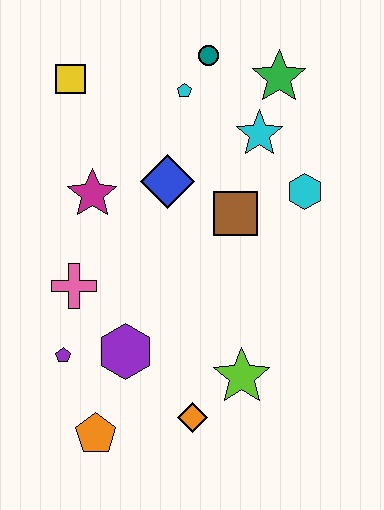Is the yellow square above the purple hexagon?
Yes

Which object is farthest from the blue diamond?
The orange pentagon is farthest from the blue diamond.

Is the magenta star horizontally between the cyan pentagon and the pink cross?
Yes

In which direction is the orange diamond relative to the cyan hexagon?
The orange diamond is below the cyan hexagon.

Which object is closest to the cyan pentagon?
The teal circle is closest to the cyan pentagon.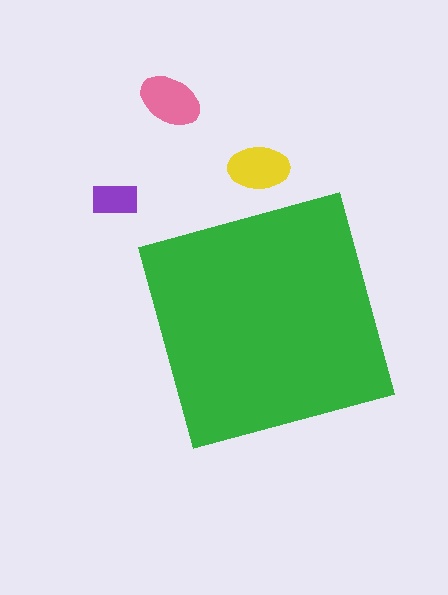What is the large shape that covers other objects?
A green square.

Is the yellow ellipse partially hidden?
No, the yellow ellipse is fully visible.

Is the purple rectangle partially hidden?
No, the purple rectangle is fully visible.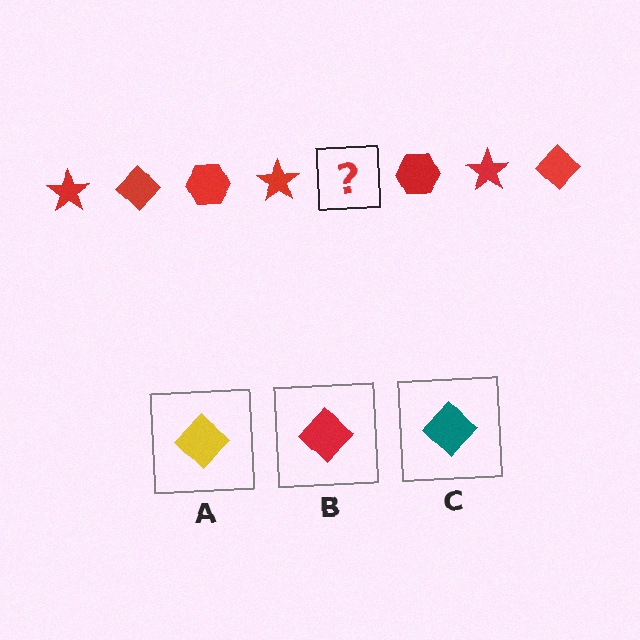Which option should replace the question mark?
Option B.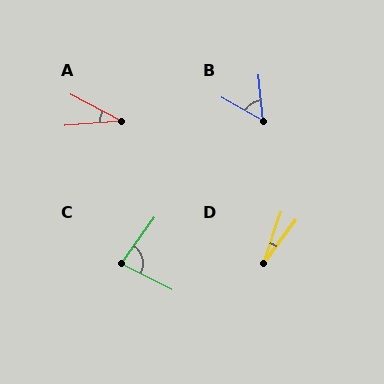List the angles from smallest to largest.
D (18°), A (32°), B (55°), C (81°).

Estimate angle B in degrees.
Approximately 55 degrees.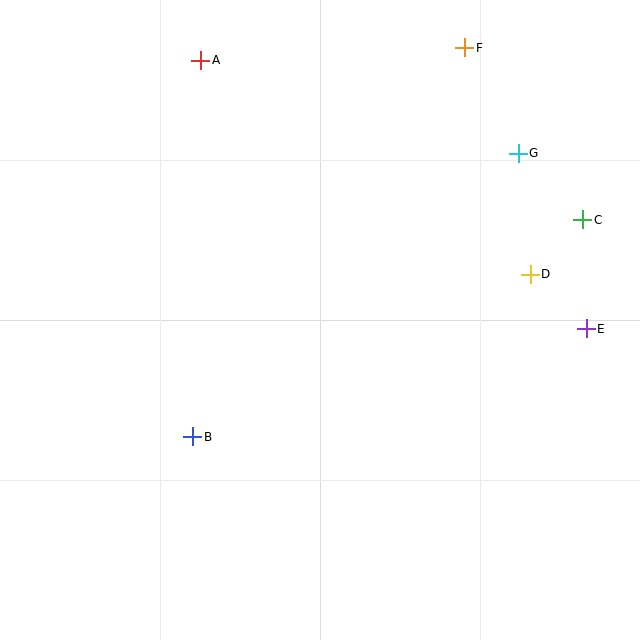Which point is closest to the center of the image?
Point B at (193, 437) is closest to the center.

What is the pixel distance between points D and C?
The distance between D and C is 76 pixels.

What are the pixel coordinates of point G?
Point G is at (518, 153).